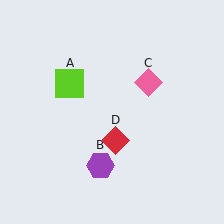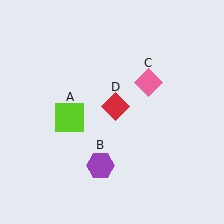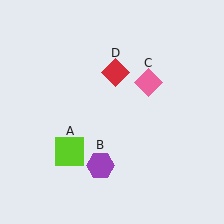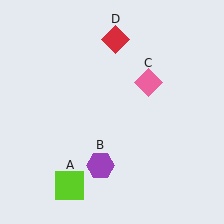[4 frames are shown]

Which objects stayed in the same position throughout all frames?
Purple hexagon (object B) and pink diamond (object C) remained stationary.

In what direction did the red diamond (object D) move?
The red diamond (object D) moved up.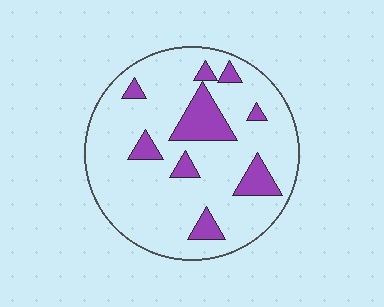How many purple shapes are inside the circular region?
9.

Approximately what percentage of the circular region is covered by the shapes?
Approximately 15%.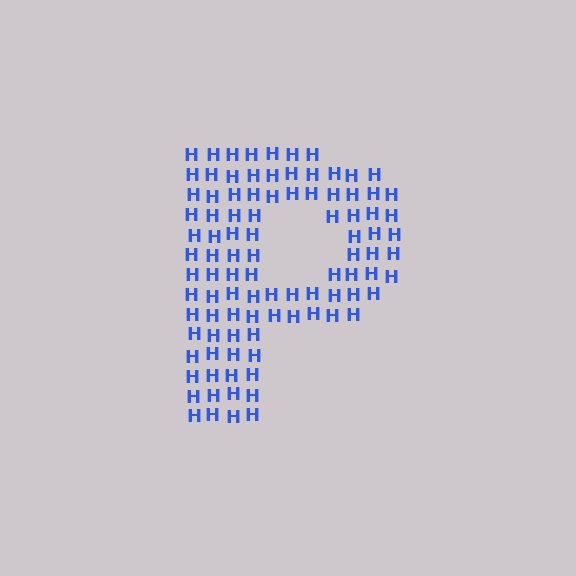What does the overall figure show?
The overall figure shows the letter P.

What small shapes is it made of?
It is made of small letter H's.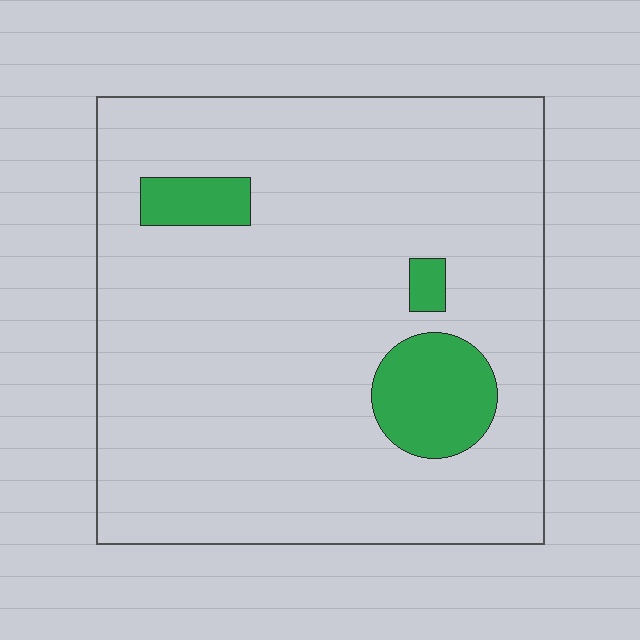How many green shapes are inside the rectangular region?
3.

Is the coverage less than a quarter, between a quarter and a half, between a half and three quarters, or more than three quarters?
Less than a quarter.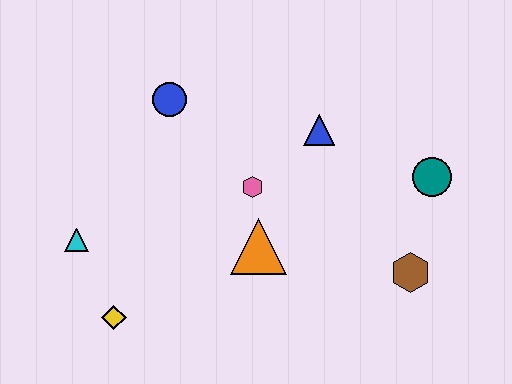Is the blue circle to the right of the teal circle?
No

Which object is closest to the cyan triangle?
The yellow diamond is closest to the cyan triangle.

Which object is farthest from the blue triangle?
The yellow diamond is farthest from the blue triangle.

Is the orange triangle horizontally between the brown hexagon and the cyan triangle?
Yes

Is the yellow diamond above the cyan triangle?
No